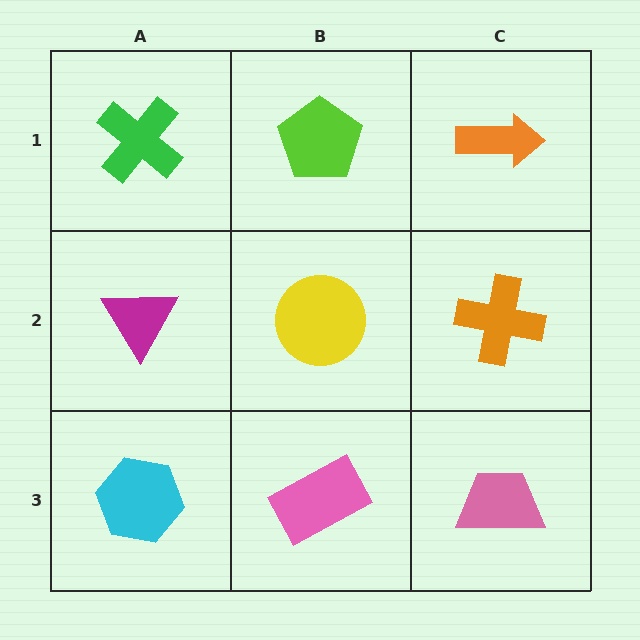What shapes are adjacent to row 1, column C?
An orange cross (row 2, column C), a lime pentagon (row 1, column B).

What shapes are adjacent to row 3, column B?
A yellow circle (row 2, column B), a cyan hexagon (row 3, column A), a pink trapezoid (row 3, column C).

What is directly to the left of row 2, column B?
A magenta triangle.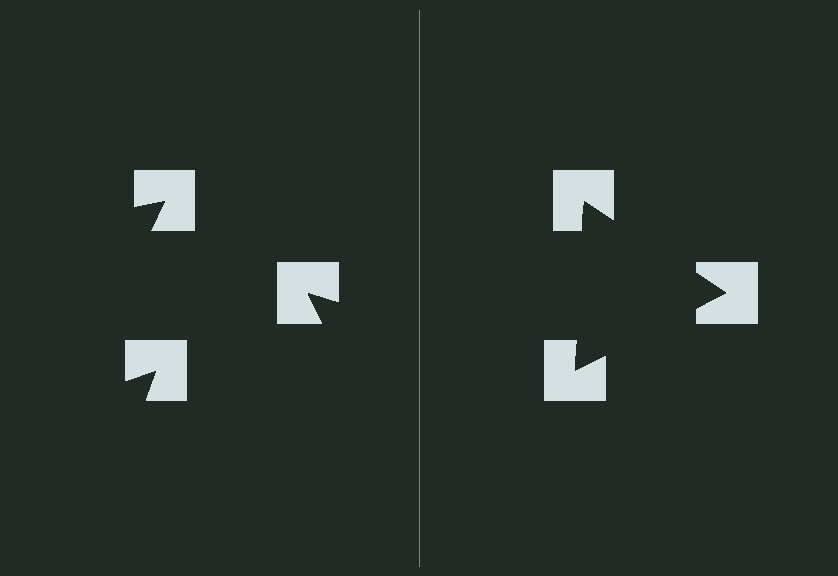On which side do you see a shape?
An illusory triangle appears on the right side. On the left side the wedge cuts are rotated, so no coherent shape forms.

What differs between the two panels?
The notched squares are positioned identically on both sides; only the wedge orientations differ. On the right they align to a triangle; on the left they are misaligned.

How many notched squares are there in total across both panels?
6 — 3 on each side.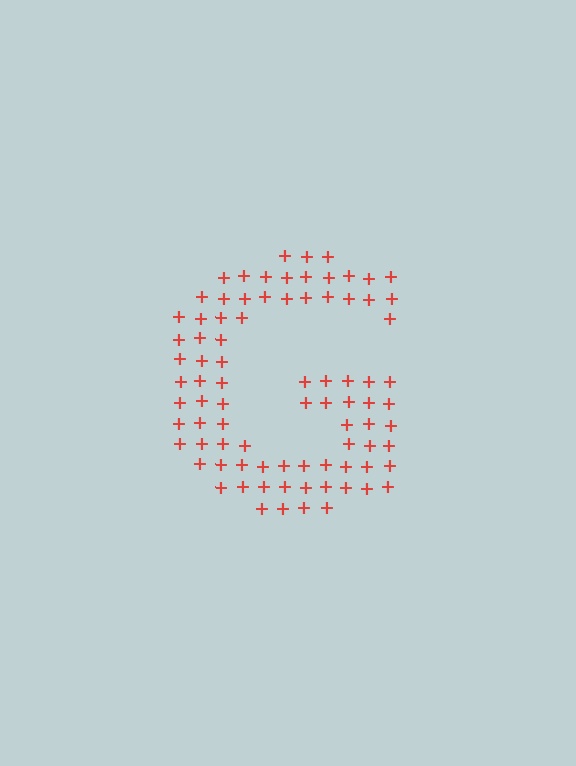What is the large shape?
The large shape is the letter G.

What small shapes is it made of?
It is made of small plus signs.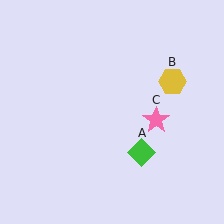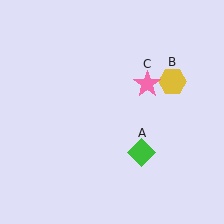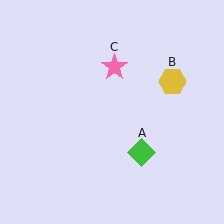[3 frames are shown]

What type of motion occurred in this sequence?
The pink star (object C) rotated counterclockwise around the center of the scene.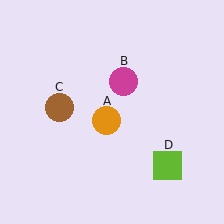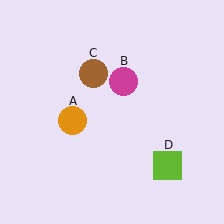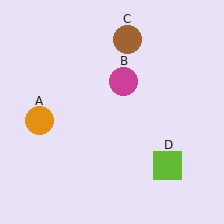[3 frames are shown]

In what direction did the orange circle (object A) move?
The orange circle (object A) moved left.